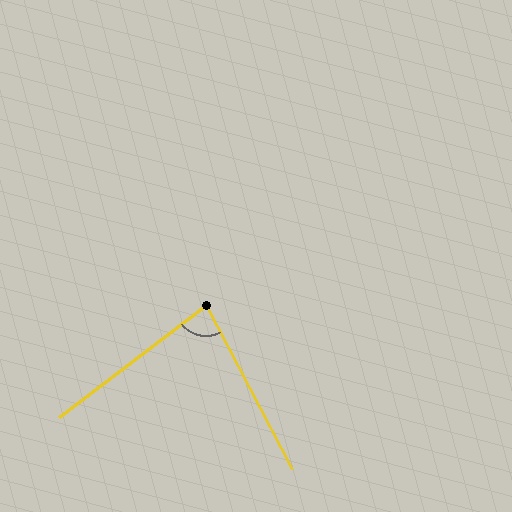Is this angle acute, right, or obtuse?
It is acute.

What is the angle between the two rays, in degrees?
Approximately 80 degrees.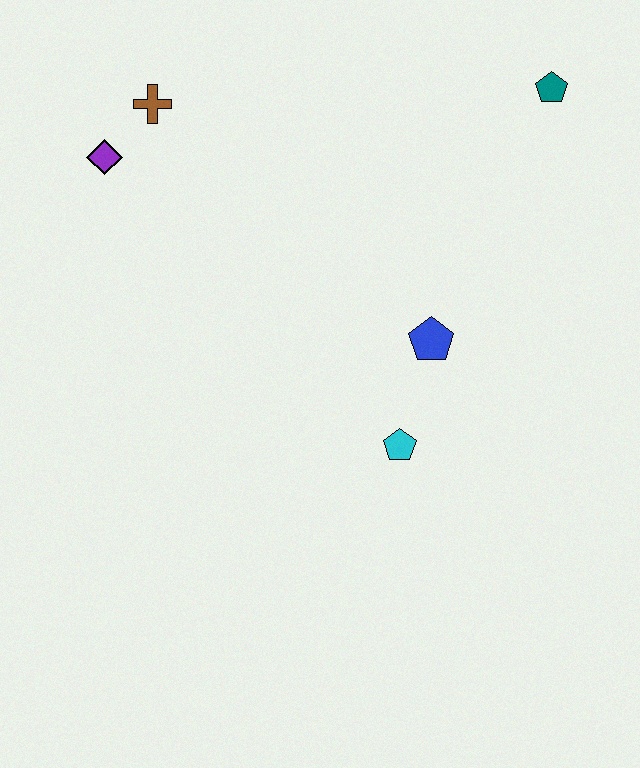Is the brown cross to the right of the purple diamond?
Yes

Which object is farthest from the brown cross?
The cyan pentagon is farthest from the brown cross.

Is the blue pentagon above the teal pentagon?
No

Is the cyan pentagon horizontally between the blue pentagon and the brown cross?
Yes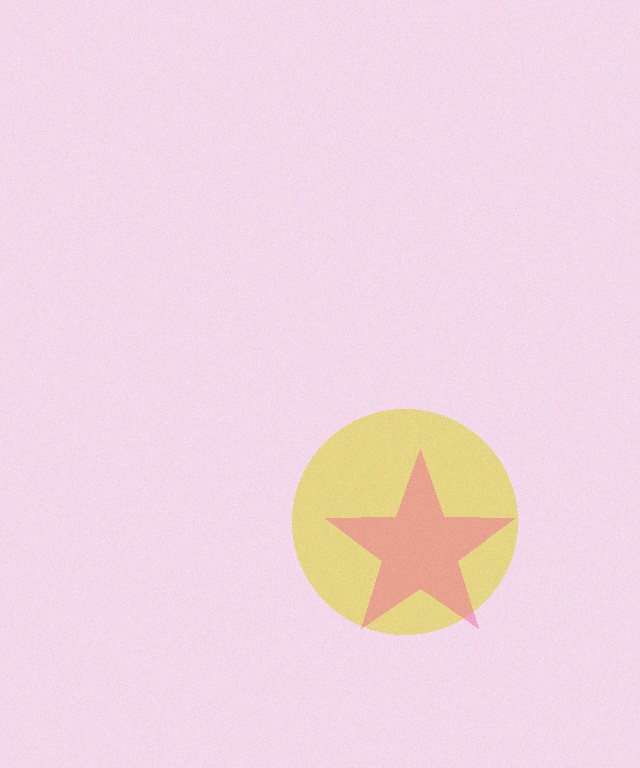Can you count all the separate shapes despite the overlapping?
Yes, there are 2 separate shapes.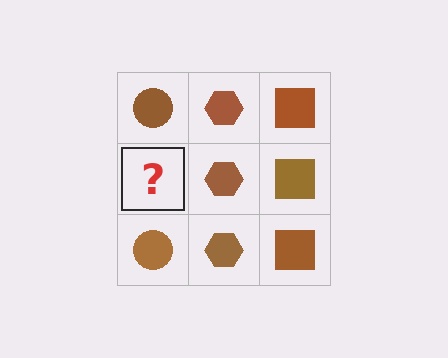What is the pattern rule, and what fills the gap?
The rule is that each column has a consistent shape. The gap should be filled with a brown circle.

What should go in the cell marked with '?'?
The missing cell should contain a brown circle.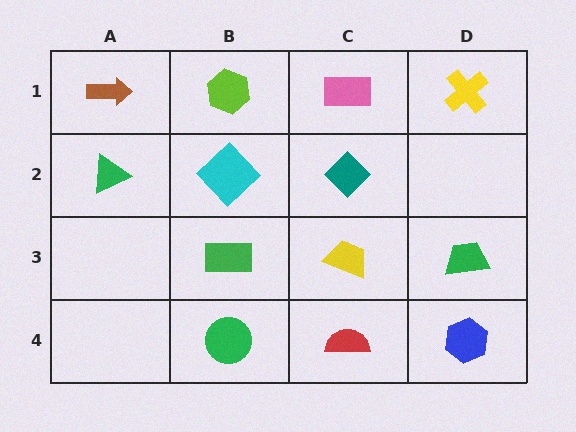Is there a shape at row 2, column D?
No, that cell is empty.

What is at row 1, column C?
A pink rectangle.